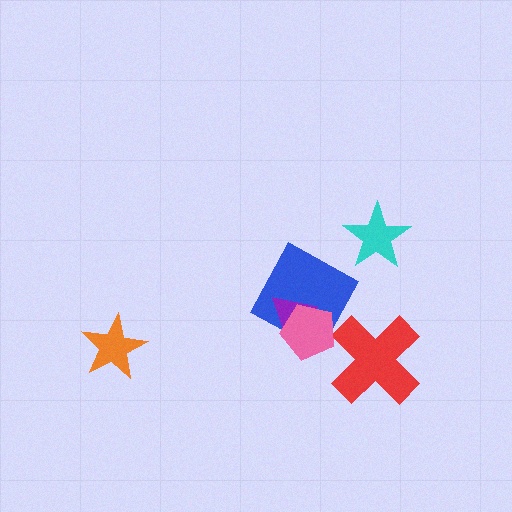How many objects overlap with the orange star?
0 objects overlap with the orange star.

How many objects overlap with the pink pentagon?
2 objects overlap with the pink pentagon.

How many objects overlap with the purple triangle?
2 objects overlap with the purple triangle.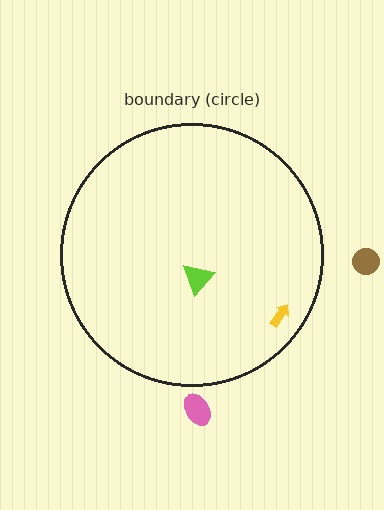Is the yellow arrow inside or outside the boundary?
Inside.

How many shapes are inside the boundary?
2 inside, 2 outside.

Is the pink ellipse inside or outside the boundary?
Outside.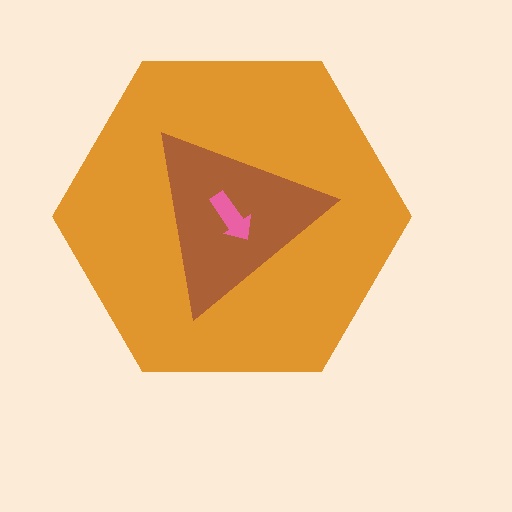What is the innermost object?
The pink arrow.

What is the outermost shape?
The orange hexagon.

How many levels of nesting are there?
3.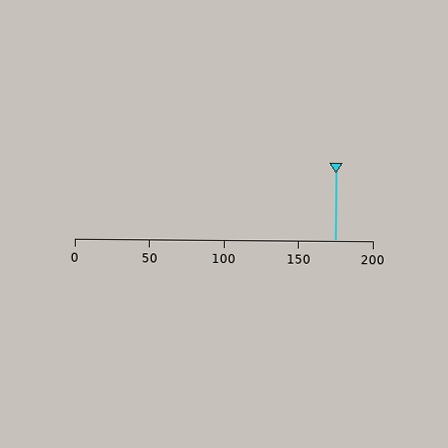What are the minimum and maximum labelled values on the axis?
The axis runs from 0 to 200.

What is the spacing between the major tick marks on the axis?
The major ticks are spaced 50 apart.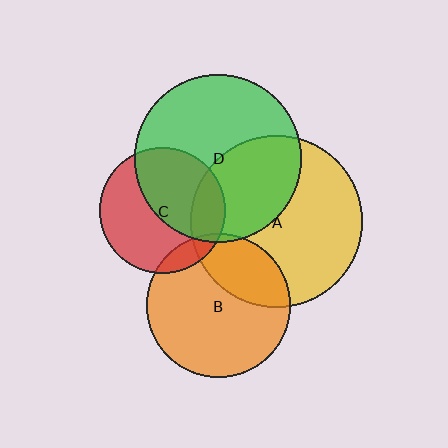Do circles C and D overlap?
Yes.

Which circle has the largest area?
Circle A (yellow).